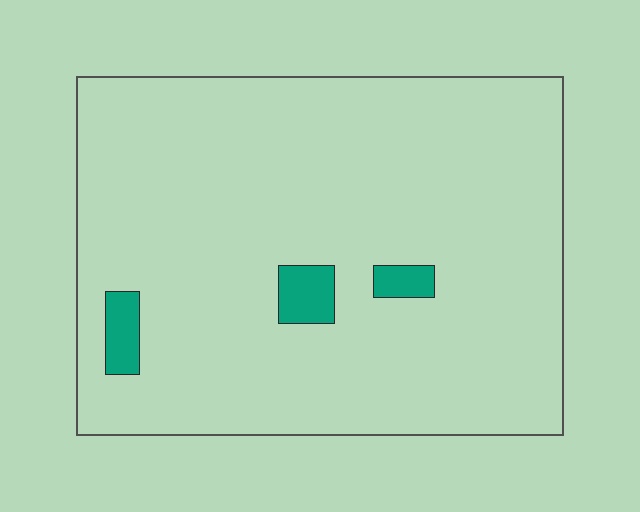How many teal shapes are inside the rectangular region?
3.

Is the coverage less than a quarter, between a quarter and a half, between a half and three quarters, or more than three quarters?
Less than a quarter.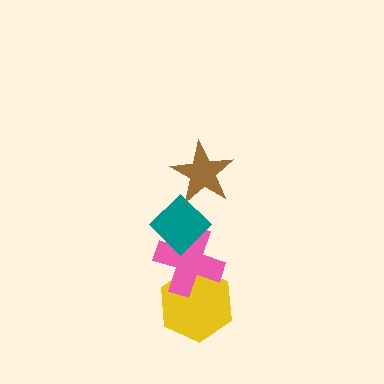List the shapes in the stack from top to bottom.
From top to bottom: the brown star, the teal diamond, the pink cross, the yellow hexagon.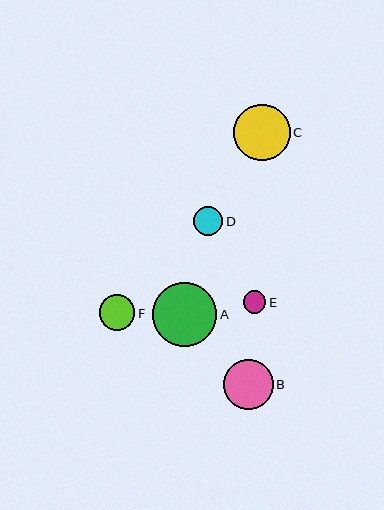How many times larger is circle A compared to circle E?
Circle A is approximately 2.9 times the size of circle E.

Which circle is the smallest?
Circle E is the smallest with a size of approximately 22 pixels.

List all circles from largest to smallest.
From largest to smallest: A, C, B, F, D, E.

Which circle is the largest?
Circle A is the largest with a size of approximately 64 pixels.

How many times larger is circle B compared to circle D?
Circle B is approximately 1.7 times the size of circle D.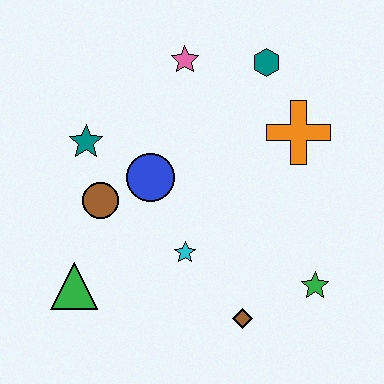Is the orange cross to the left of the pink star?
No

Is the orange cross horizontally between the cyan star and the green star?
Yes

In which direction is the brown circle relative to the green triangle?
The brown circle is above the green triangle.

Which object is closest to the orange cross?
The teal hexagon is closest to the orange cross.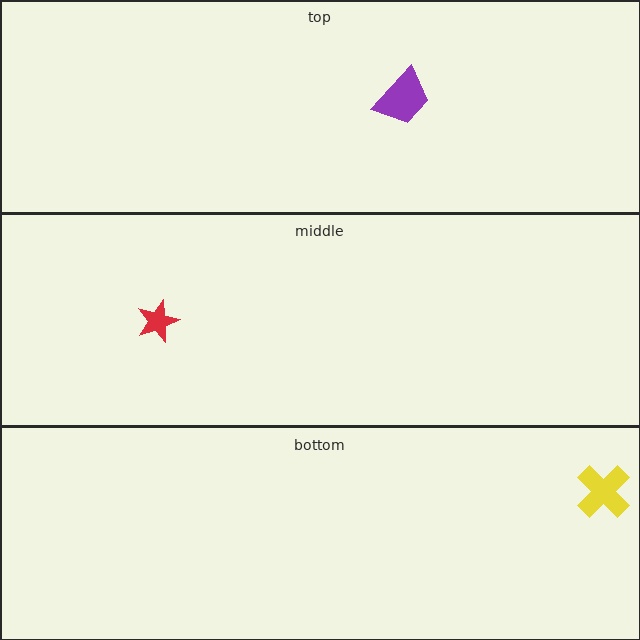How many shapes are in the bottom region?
1.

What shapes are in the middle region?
The red star.